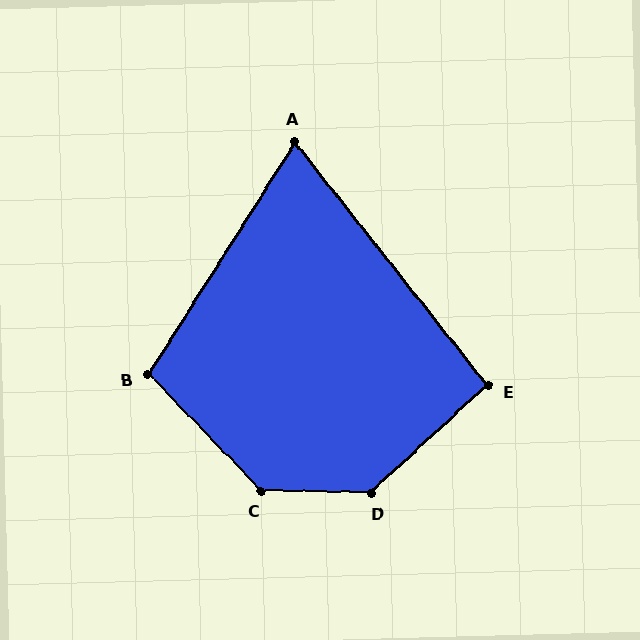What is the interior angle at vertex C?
Approximately 136 degrees (obtuse).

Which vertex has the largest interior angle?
D, at approximately 136 degrees.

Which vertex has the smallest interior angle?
A, at approximately 71 degrees.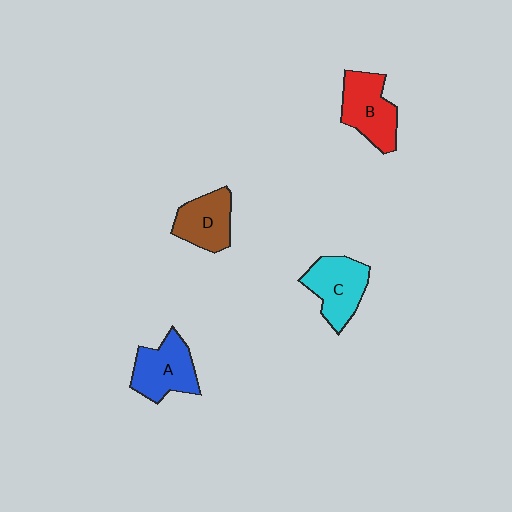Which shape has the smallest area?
Shape D (brown).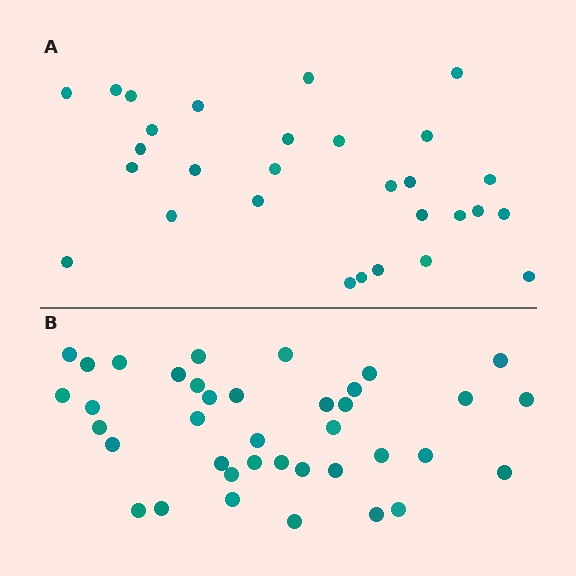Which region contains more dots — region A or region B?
Region B (the bottom region) has more dots.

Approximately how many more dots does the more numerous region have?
Region B has roughly 8 or so more dots than region A.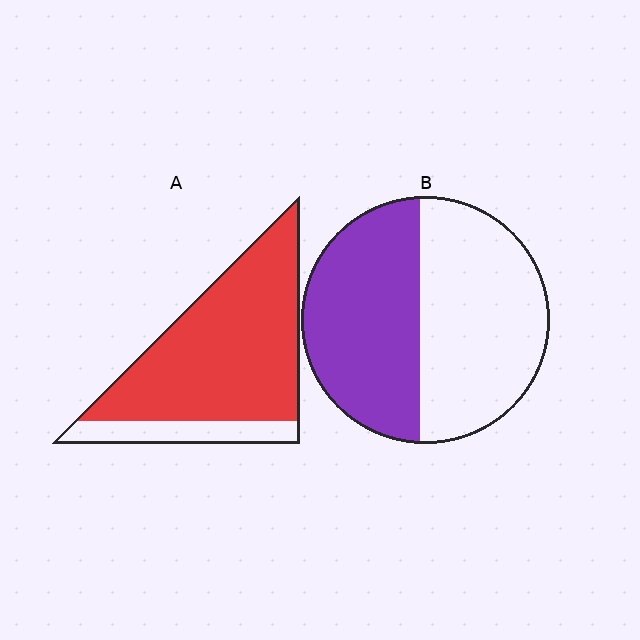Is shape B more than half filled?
Roughly half.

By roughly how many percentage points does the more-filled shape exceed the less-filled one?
By roughly 35 percentage points (A over B).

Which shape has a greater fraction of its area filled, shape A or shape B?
Shape A.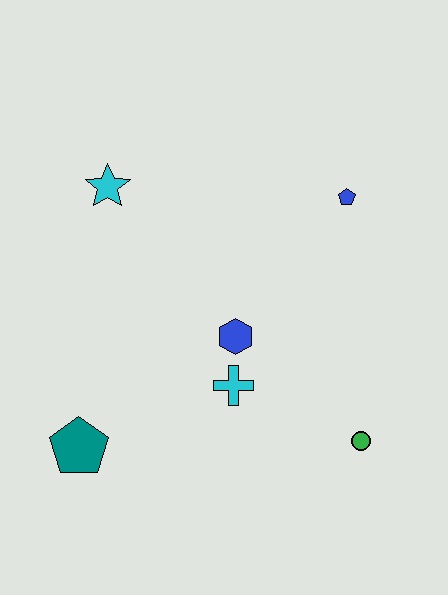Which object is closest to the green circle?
The cyan cross is closest to the green circle.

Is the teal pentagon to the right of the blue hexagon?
No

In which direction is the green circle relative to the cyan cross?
The green circle is to the right of the cyan cross.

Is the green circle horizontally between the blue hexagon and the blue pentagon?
No